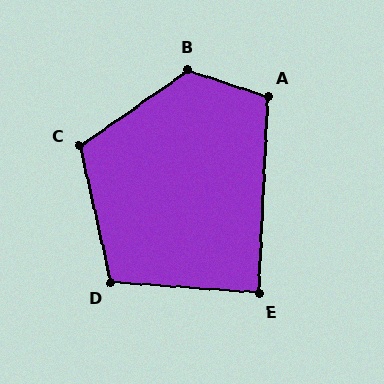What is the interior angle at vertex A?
Approximately 106 degrees (obtuse).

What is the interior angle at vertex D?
Approximately 107 degrees (obtuse).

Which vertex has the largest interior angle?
B, at approximately 127 degrees.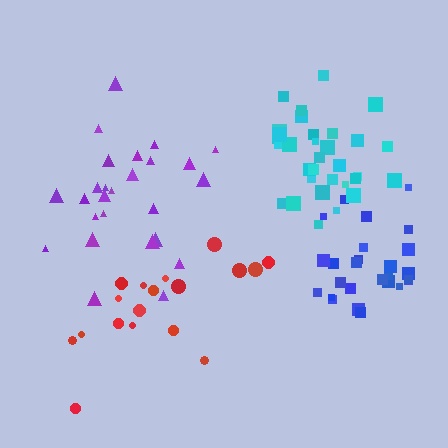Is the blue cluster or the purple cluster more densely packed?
Blue.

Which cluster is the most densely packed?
Cyan.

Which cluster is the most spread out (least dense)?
Red.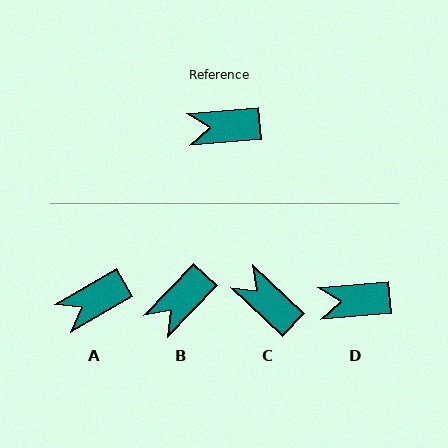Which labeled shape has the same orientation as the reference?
D.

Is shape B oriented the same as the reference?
No, it is off by about 41 degrees.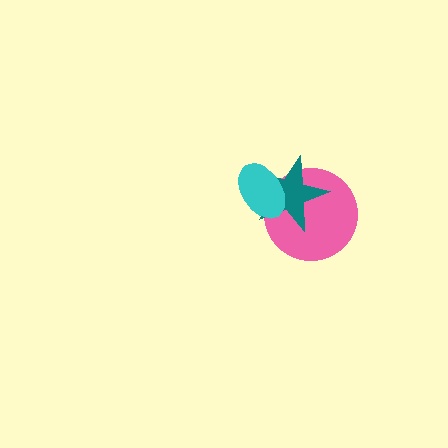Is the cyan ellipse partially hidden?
No, no other shape covers it.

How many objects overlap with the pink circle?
2 objects overlap with the pink circle.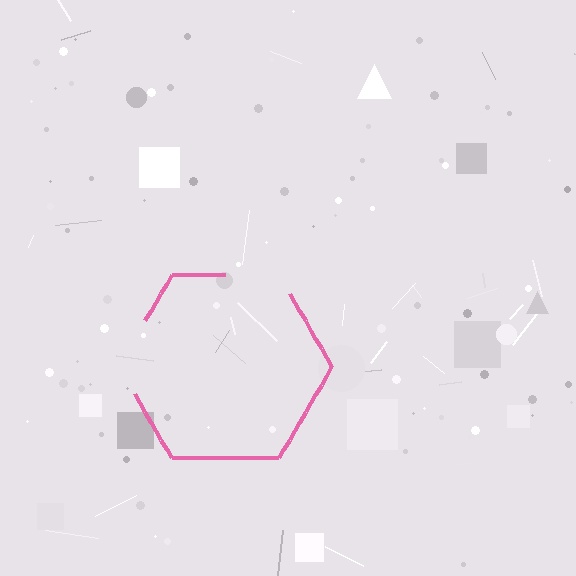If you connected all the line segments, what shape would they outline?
They would outline a hexagon.